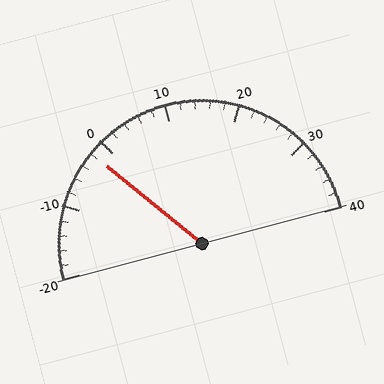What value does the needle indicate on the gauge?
The needle indicates approximately -2.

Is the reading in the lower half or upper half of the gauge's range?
The reading is in the lower half of the range (-20 to 40).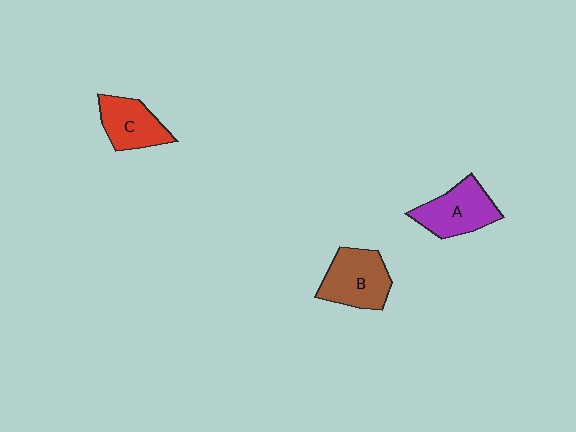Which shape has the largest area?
Shape B (brown).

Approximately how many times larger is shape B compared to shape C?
Approximately 1.2 times.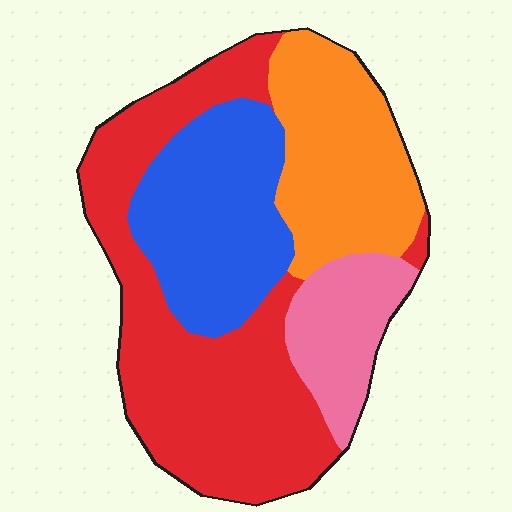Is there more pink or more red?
Red.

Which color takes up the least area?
Pink, at roughly 10%.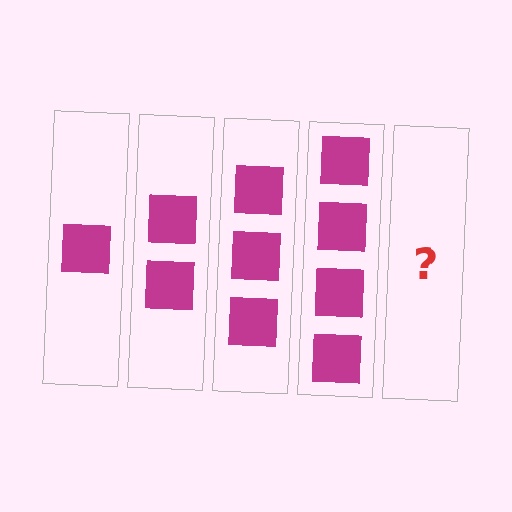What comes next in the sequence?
The next element should be 5 squares.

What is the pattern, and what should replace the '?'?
The pattern is that each step adds one more square. The '?' should be 5 squares.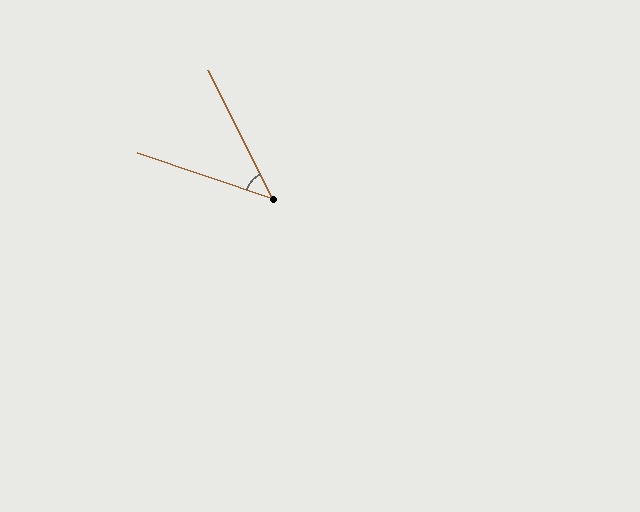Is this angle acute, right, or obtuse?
It is acute.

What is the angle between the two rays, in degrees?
Approximately 44 degrees.